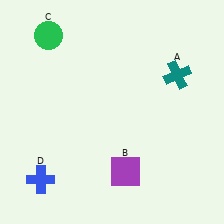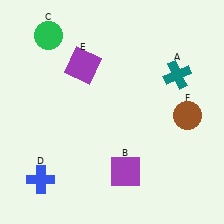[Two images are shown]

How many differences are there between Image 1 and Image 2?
There are 2 differences between the two images.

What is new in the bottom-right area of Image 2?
A brown circle (F) was added in the bottom-right area of Image 2.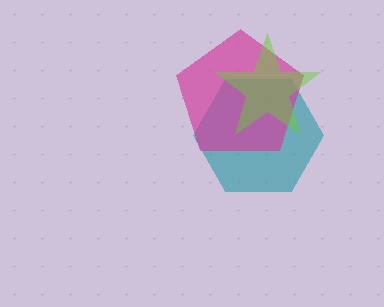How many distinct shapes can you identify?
There are 3 distinct shapes: a teal hexagon, a magenta pentagon, a lime star.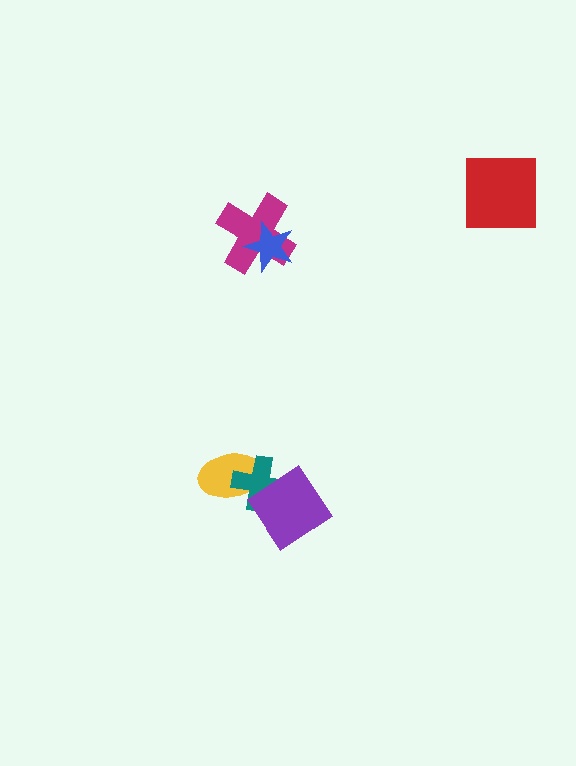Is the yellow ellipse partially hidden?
Yes, it is partially covered by another shape.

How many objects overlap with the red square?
0 objects overlap with the red square.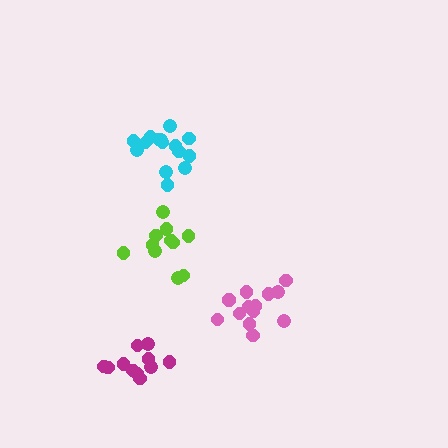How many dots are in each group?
Group 1: 11 dots, Group 2: 11 dots, Group 3: 14 dots, Group 4: 15 dots (51 total).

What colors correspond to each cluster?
The clusters are colored: magenta, lime, pink, cyan.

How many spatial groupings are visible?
There are 4 spatial groupings.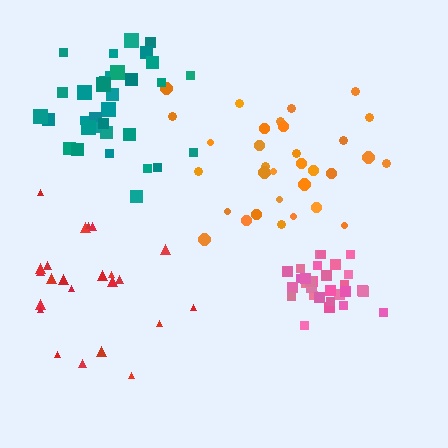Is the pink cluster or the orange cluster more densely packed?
Pink.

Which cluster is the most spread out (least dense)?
Red.